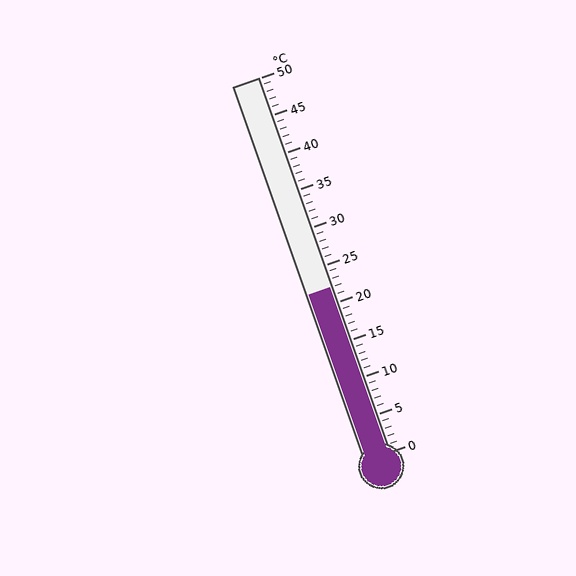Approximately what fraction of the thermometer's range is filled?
The thermometer is filled to approximately 45% of its range.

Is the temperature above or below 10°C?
The temperature is above 10°C.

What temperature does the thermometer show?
The thermometer shows approximately 22°C.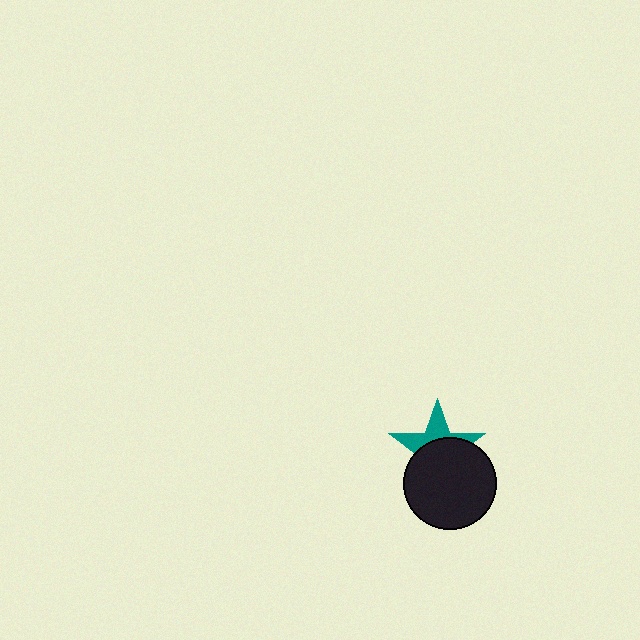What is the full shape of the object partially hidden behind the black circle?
The partially hidden object is a teal star.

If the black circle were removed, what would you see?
You would see the complete teal star.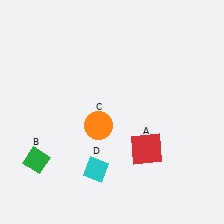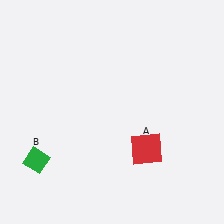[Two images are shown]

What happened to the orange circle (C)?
The orange circle (C) was removed in Image 2. It was in the bottom-left area of Image 1.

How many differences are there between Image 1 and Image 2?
There are 2 differences between the two images.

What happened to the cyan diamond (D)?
The cyan diamond (D) was removed in Image 2. It was in the bottom-left area of Image 1.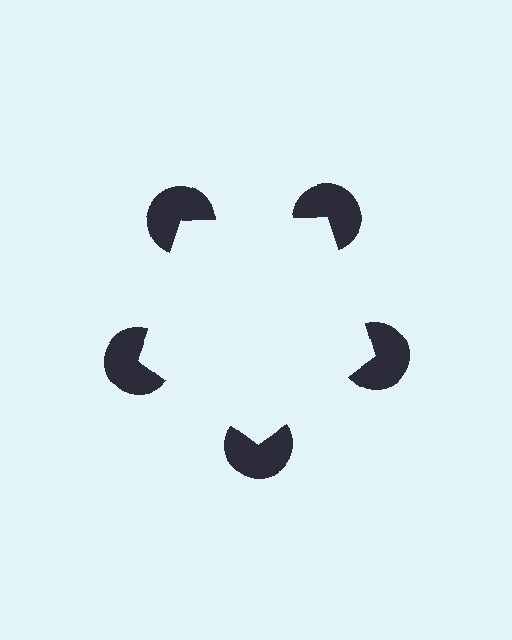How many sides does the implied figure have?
5 sides.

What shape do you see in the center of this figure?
An illusory pentagon — its edges are inferred from the aligned wedge cuts in the pac-man discs, not physically drawn.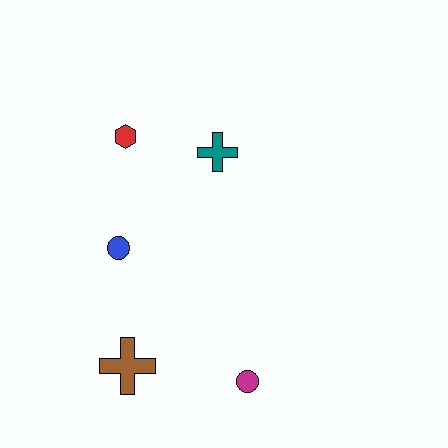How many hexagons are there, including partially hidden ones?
There is 1 hexagon.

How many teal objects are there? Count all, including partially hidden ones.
There is 1 teal object.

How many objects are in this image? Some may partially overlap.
There are 5 objects.